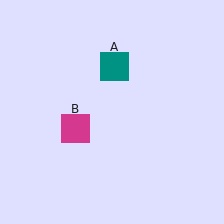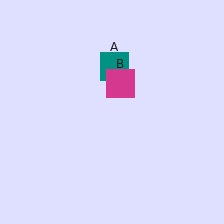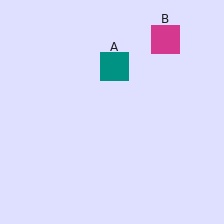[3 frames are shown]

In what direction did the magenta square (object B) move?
The magenta square (object B) moved up and to the right.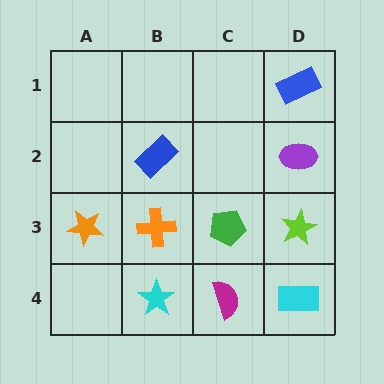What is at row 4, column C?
A magenta semicircle.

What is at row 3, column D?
A lime star.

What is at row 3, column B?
An orange cross.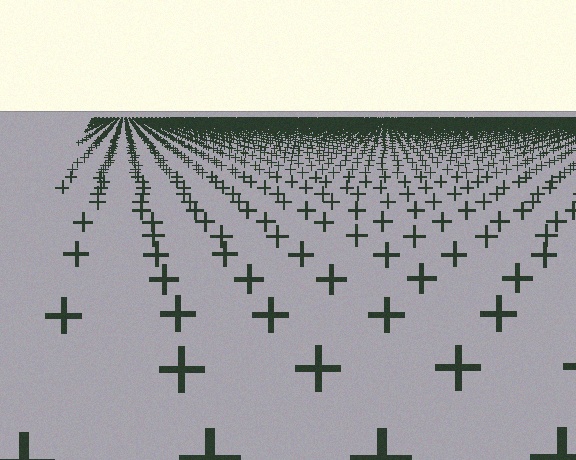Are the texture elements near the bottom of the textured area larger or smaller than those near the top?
Larger. Near the bottom, elements are closer to the viewer and appear at a bigger on-screen size.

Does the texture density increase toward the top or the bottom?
Density increases toward the top.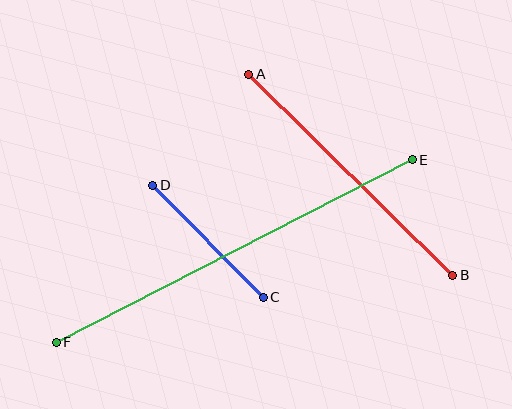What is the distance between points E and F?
The distance is approximately 400 pixels.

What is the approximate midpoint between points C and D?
The midpoint is at approximately (208, 241) pixels.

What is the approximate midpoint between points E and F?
The midpoint is at approximately (234, 251) pixels.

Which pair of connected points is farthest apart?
Points E and F are farthest apart.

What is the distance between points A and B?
The distance is approximately 286 pixels.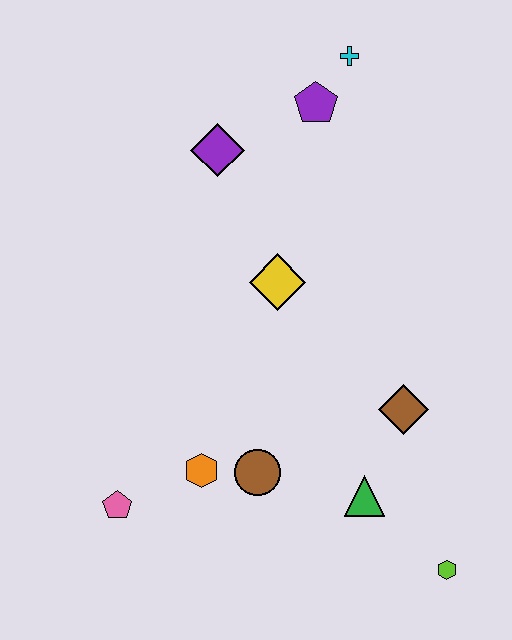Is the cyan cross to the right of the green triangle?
No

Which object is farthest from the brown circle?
The cyan cross is farthest from the brown circle.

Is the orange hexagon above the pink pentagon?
Yes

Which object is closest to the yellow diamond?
The purple diamond is closest to the yellow diamond.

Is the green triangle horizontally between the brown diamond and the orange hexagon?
Yes